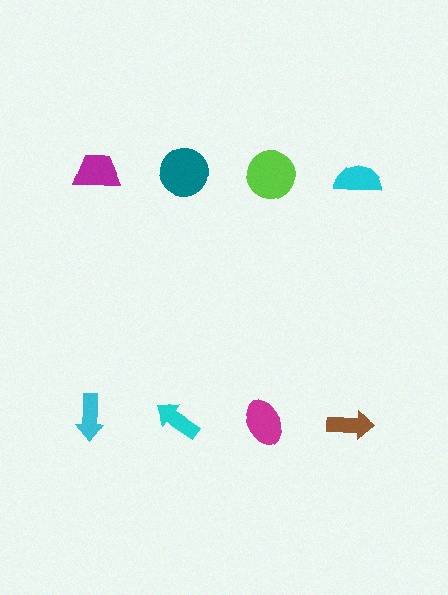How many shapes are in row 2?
4 shapes.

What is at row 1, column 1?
A magenta trapezoid.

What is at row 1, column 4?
A cyan semicircle.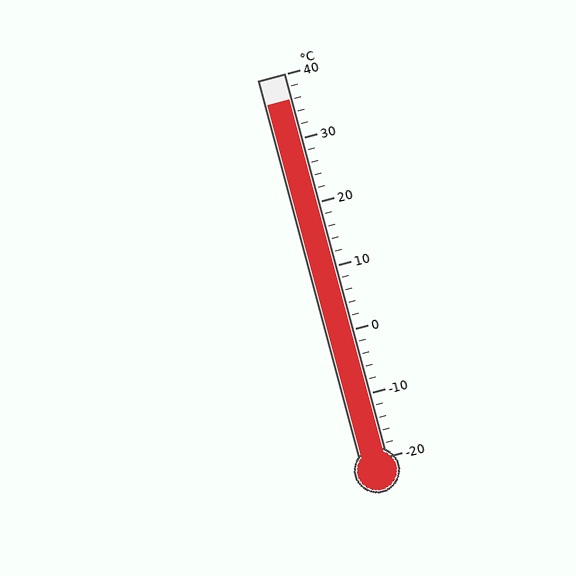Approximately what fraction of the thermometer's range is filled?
The thermometer is filled to approximately 95% of its range.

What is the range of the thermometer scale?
The thermometer scale ranges from -20°C to 40°C.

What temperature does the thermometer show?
The thermometer shows approximately 36°C.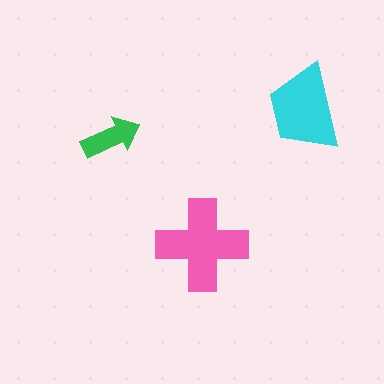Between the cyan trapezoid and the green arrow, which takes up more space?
The cyan trapezoid.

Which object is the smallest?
The green arrow.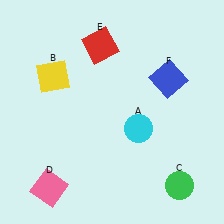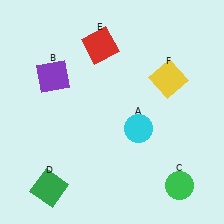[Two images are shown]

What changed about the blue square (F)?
In Image 1, F is blue. In Image 2, it changed to yellow.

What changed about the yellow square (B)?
In Image 1, B is yellow. In Image 2, it changed to purple.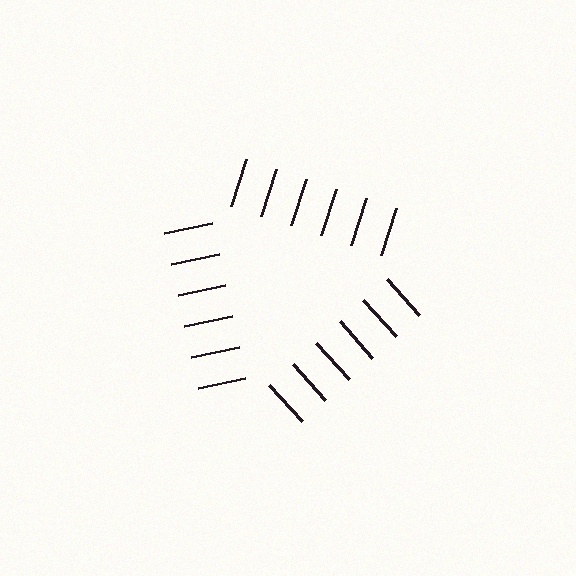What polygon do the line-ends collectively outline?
An illusory triangle — the line segments terminate on its edges but no continuous stroke is drawn.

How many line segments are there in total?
18 — 6 along each of the 3 edges.